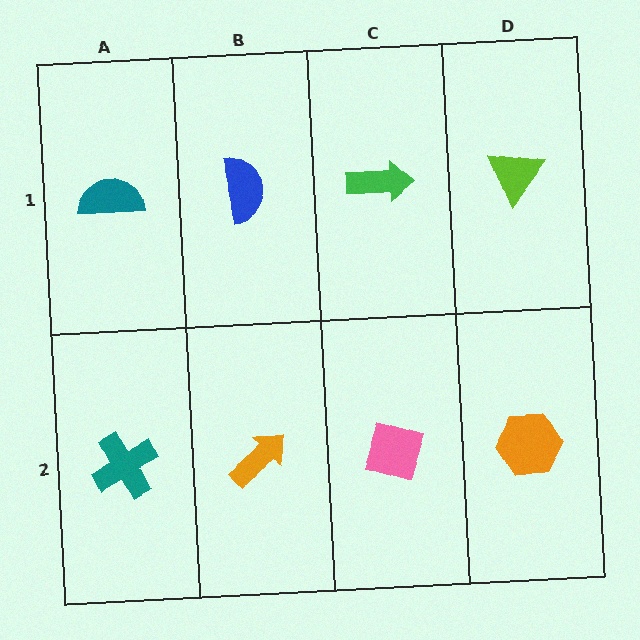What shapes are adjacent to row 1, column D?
An orange hexagon (row 2, column D), a green arrow (row 1, column C).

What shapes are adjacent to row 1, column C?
A pink diamond (row 2, column C), a blue semicircle (row 1, column B), a lime triangle (row 1, column D).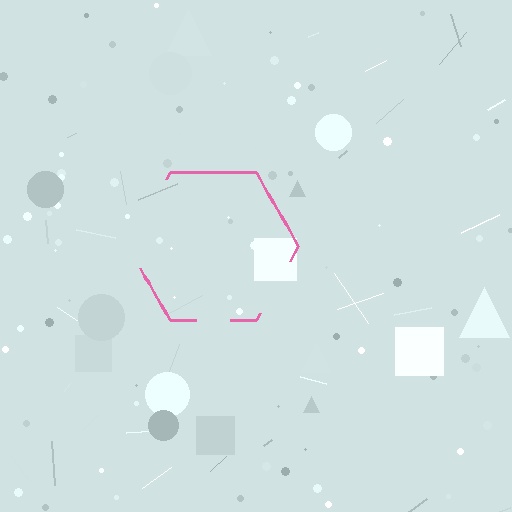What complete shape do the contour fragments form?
The contour fragments form a hexagon.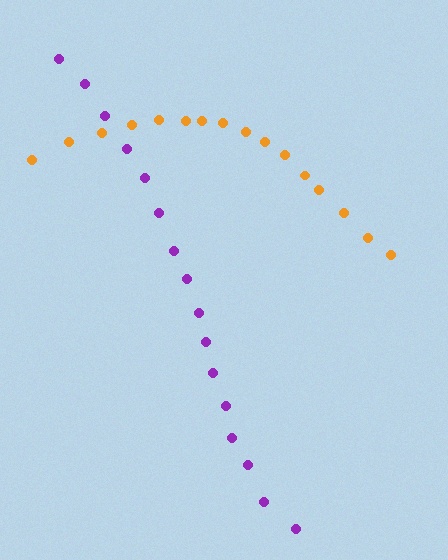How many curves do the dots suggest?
There are 2 distinct paths.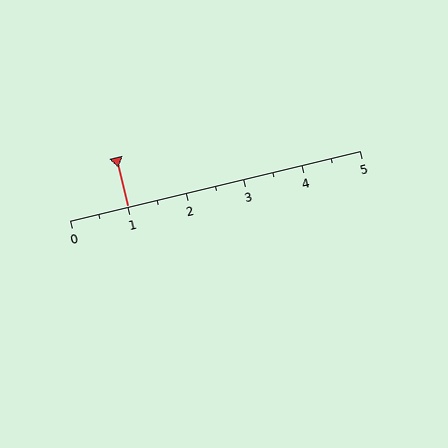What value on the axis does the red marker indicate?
The marker indicates approximately 1.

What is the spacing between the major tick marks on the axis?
The major ticks are spaced 1 apart.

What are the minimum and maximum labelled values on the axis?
The axis runs from 0 to 5.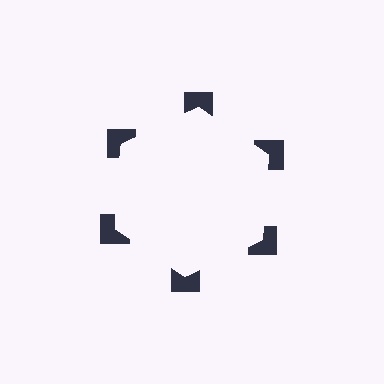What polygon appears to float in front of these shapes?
An illusory hexagon — its edges are inferred from the aligned wedge cuts in the notched squares, not physically drawn.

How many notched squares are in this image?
There are 6 — one at each vertex of the illusory hexagon.